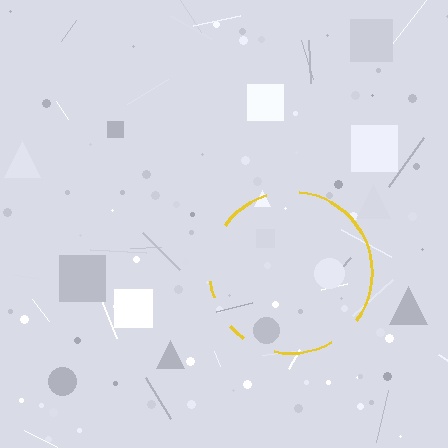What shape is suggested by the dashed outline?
The dashed outline suggests a circle.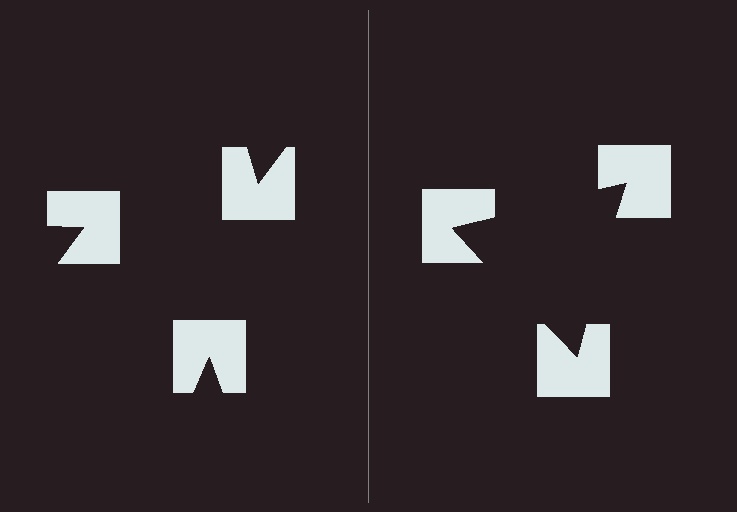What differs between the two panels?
The notched squares are positioned identically on both sides; only the wedge orientations differ. On the right they align to a triangle; on the left they are misaligned.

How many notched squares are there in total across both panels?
6 — 3 on each side.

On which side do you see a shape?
An illusory triangle appears on the right side. On the left side the wedge cuts are rotated, so no coherent shape forms.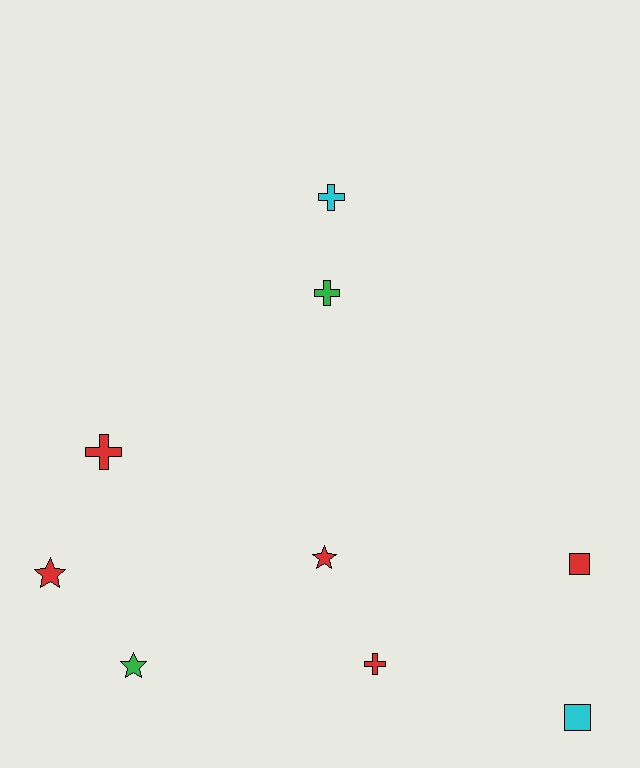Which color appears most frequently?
Red, with 5 objects.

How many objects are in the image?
There are 9 objects.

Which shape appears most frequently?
Cross, with 4 objects.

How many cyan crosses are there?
There is 1 cyan cross.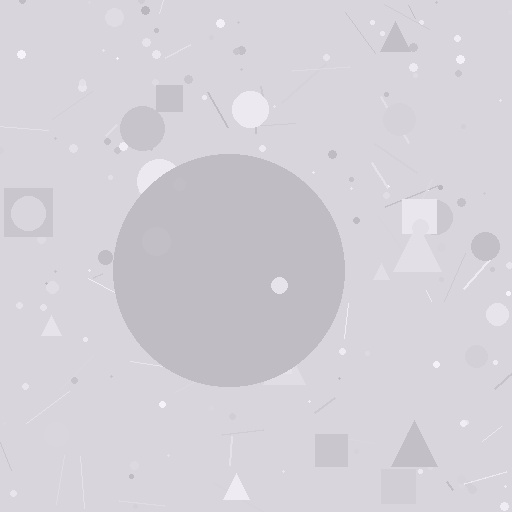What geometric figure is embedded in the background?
A circle is embedded in the background.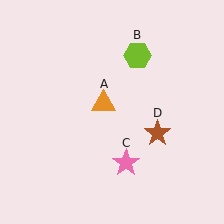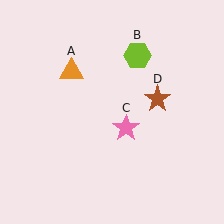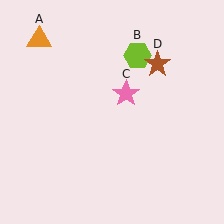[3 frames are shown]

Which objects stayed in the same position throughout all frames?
Lime hexagon (object B) remained stationary.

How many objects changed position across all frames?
3 objects changed position: orange triangle (object A), pink star (object C), brown star (object D).